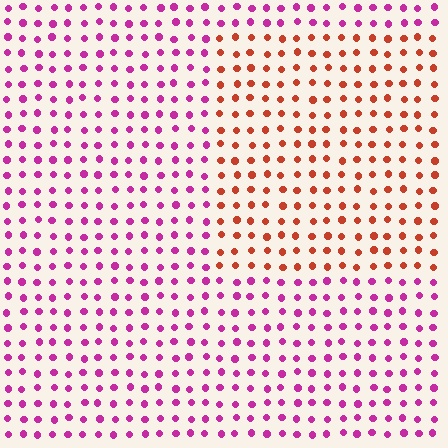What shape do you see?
I see a rectangle.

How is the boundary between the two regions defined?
The boundary is defined purely by a slight shift in hue (about 55 degrees). Spacing, size, and orientation are identical on both sides.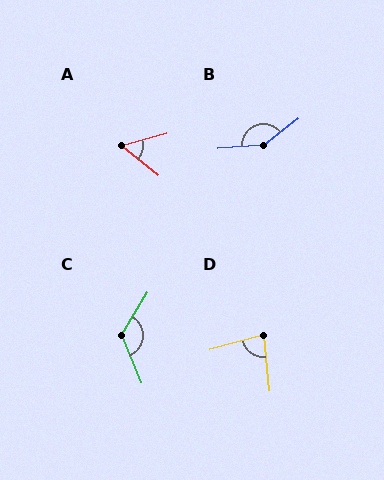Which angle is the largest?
B, at approximately 147 degrees.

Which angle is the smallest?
A, at approximately 55 degrees.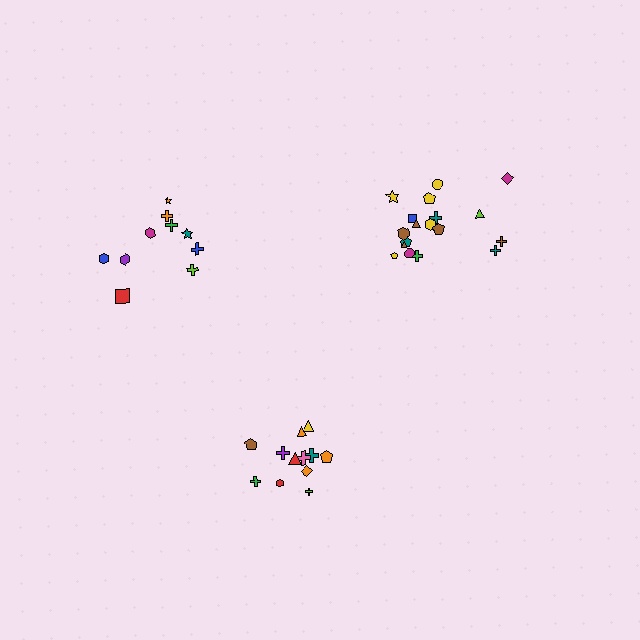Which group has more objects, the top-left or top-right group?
The top-right group.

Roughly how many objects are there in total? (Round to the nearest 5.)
Roughly 40 objects in total.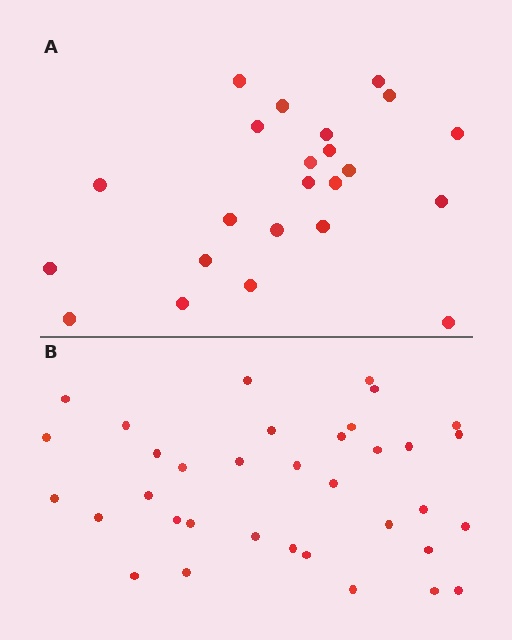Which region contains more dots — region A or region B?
Region B (the bottom region) has more dots.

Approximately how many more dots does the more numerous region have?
Region B has roughly 12 or so more dots than region A.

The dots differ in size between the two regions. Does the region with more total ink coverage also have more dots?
No. Region A has more total ink coverage because its dots are larger, but region B actually contains more individual dots. Total area can be misleading — the number of items is what matters here.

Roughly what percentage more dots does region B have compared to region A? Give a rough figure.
About 50% more.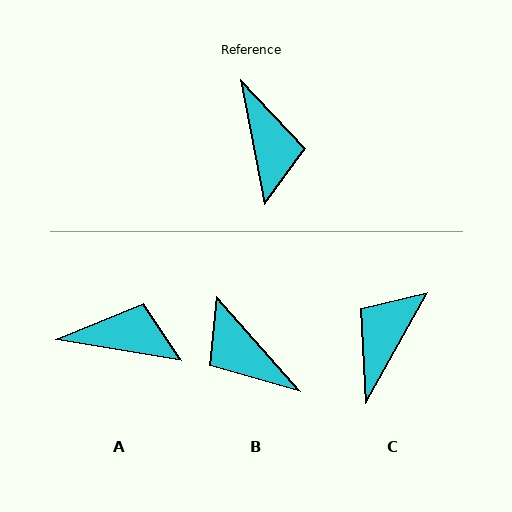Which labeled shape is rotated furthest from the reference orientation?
B, about 150 degrees away.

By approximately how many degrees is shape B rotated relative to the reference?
Approximately 150 degrees clockwise.